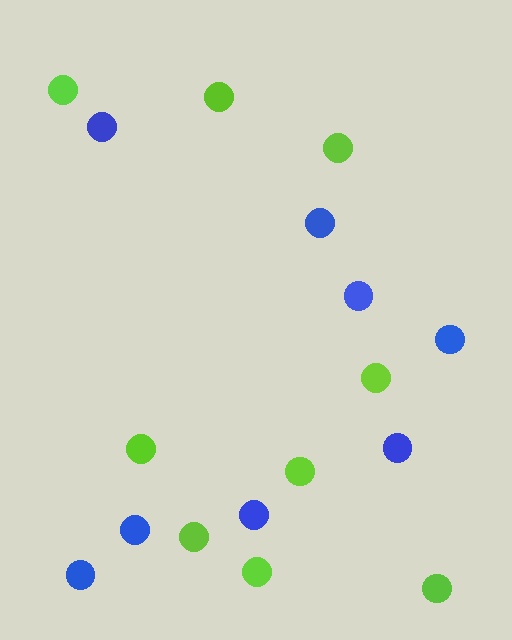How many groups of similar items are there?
There are 2 groups: one group of lime circles (9) and one group of blue circles (8).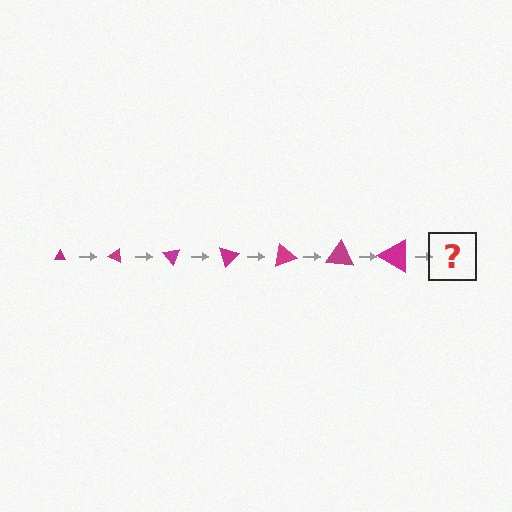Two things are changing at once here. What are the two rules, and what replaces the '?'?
The two rules are that the triangle grows larger each step and it rotates 25 degrees each step. The '?' should be a triangle, larger than the previous one and rotated 175 degrees from the start.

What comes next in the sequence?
The next element should be a triangle, larger than the previous one and rotated 175 degrees from the start.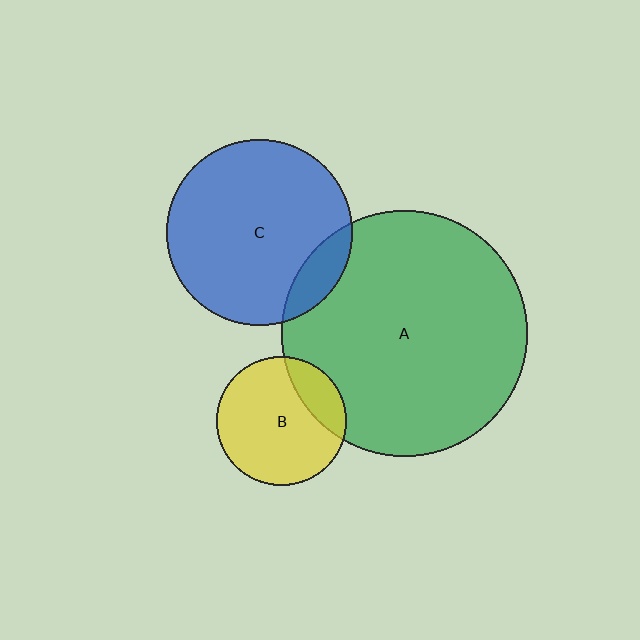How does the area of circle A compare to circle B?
Approximately 3.6 times.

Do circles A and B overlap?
Yes.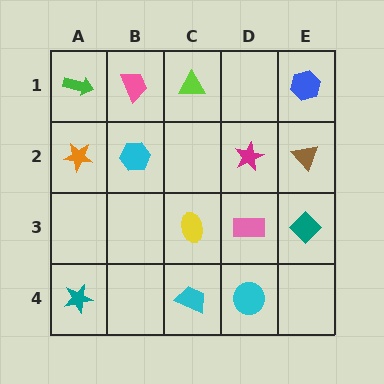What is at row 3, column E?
A teal diamond.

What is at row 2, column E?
A brown triangle.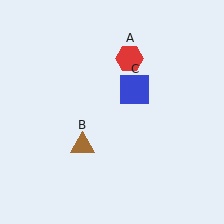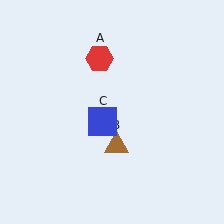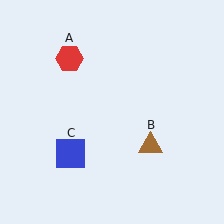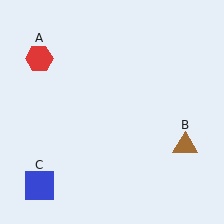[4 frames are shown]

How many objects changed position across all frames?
3 objects changed position: red hexagon (object A), brown triangle (object B), blue square (object C).